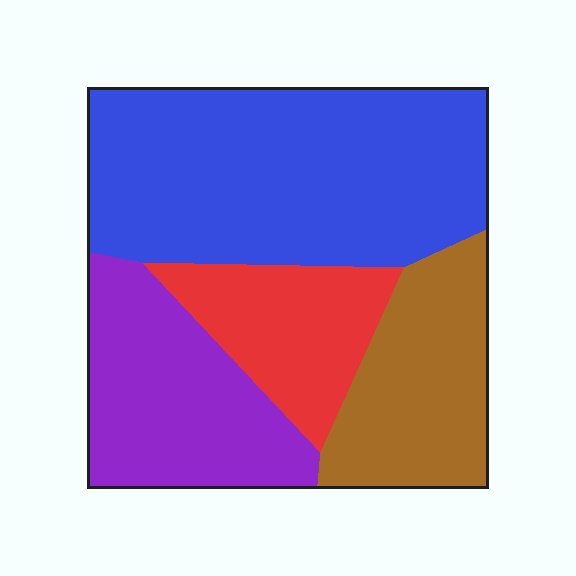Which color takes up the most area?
Blue, at roughly 45%.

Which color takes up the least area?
Red, at roughly 15%.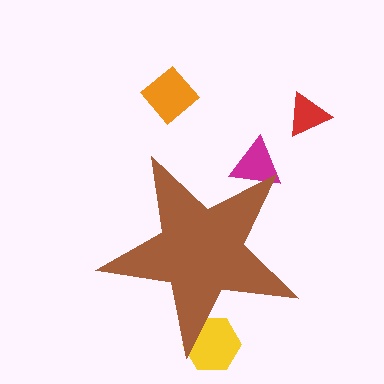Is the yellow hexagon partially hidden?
Yes, the yellow hexagon is partially hidden behind the brown star.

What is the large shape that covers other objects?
A brown star.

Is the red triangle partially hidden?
No, the red triangle is fully visible.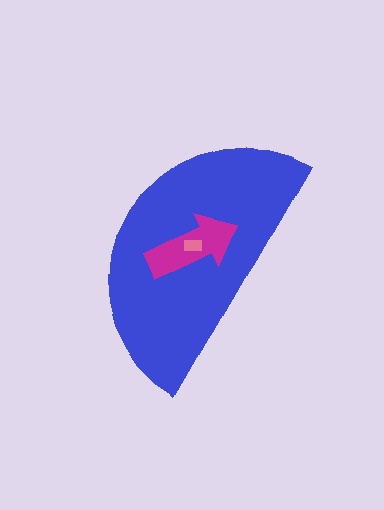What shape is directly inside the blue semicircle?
The magenta arrow.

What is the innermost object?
The pink rectangle.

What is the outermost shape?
The blue semicircle.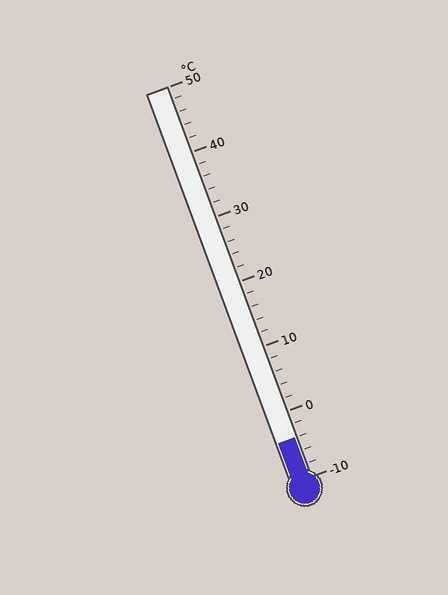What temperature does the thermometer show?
The thermometer shows approximately -4°C.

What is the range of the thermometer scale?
The thermometer scale ranges from -10°C to 50°C.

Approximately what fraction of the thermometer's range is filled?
The thermometer is filled to approximately 10% of its range.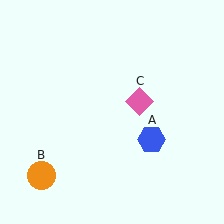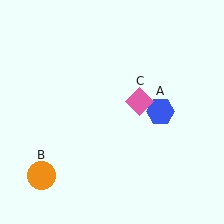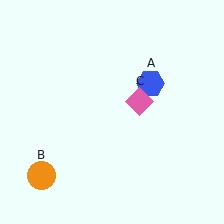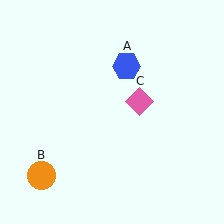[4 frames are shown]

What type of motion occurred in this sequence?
The blue hexagon (object A) rotated counterclockwise around the center of the scene.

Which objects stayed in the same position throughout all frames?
Orange circle (object B) and pink diamond (object C) remained stationary.